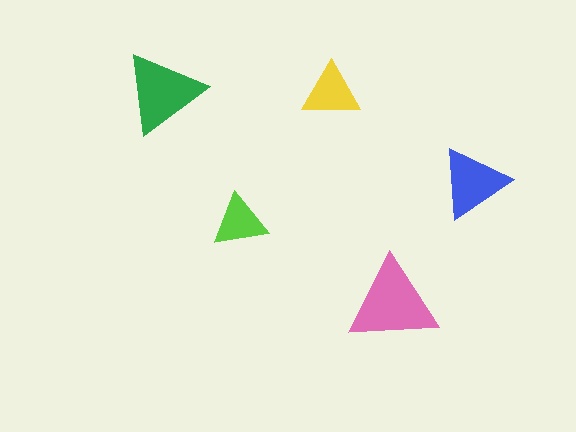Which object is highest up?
The green triangle is topmost.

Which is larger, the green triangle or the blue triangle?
The green one.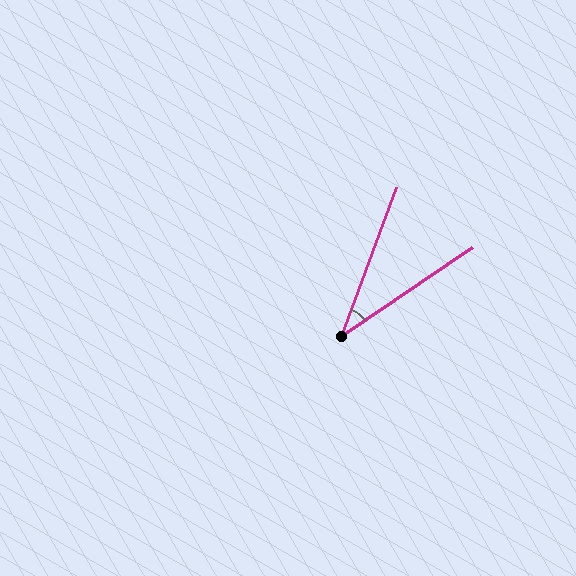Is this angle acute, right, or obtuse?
It is acute.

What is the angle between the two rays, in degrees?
Approximately 36 degrees.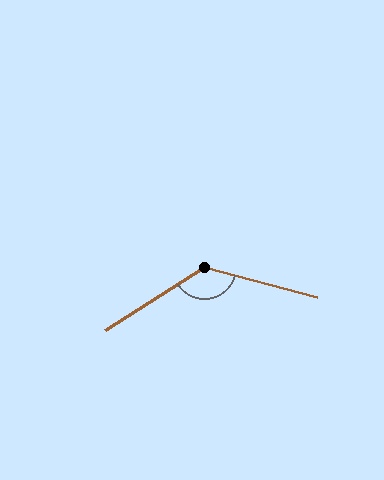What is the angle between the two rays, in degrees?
Approximately 133 degrees.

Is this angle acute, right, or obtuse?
It is obtuse.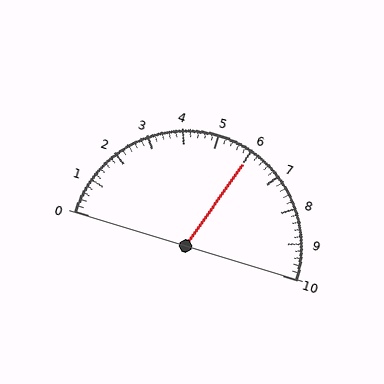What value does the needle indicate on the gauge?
The needle indicates approximately 6.0.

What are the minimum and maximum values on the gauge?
The gauge ranges from 0 to 10.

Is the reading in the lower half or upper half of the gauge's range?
The reading is in the upper half of the range (0 to 10).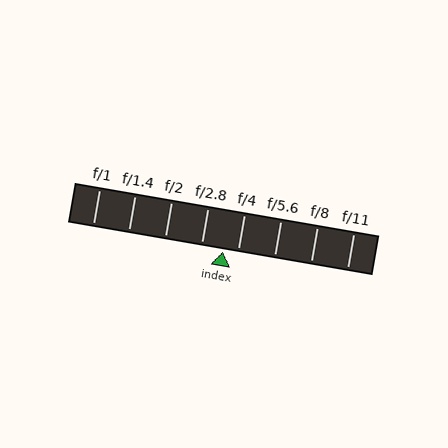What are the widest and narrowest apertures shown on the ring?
The widest aperture shown is f/1 and the narrowest is f/11.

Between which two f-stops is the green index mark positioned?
The index mark is between f/2.8 and f/4.